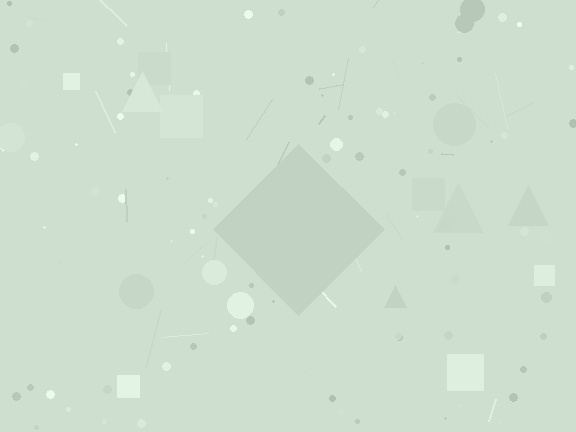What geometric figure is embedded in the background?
A diamond is embedded in the background.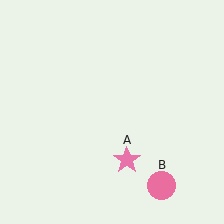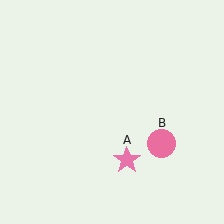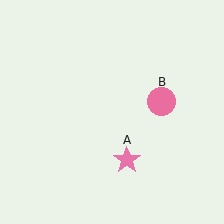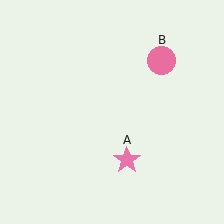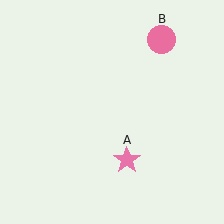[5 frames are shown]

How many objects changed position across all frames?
1 object changed position: pink circle (object B).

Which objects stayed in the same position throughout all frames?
Pink star (object A) remained stationary.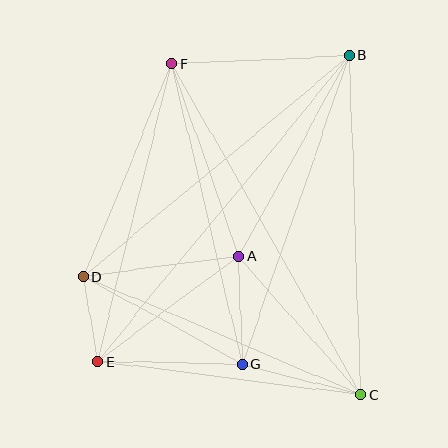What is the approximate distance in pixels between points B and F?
The distance between B and F is approximately 178 pixels.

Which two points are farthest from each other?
Points B and E are farthest from each other.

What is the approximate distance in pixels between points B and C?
The distance between B and C is approximately 340 pixels.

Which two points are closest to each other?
Points D and E are closest to each other.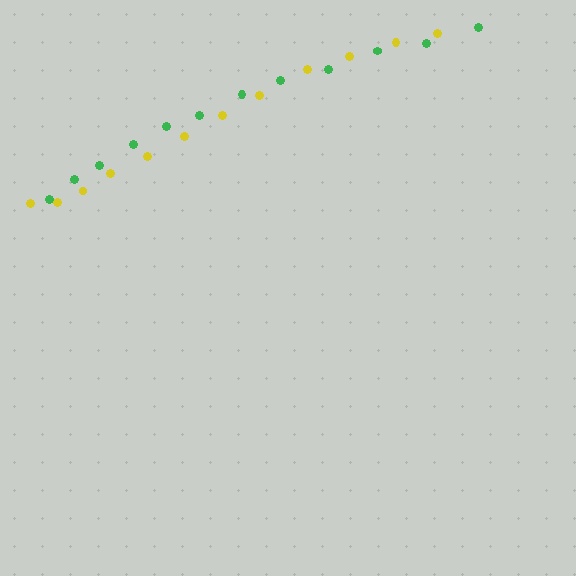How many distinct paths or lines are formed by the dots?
There are 2 distinct paths.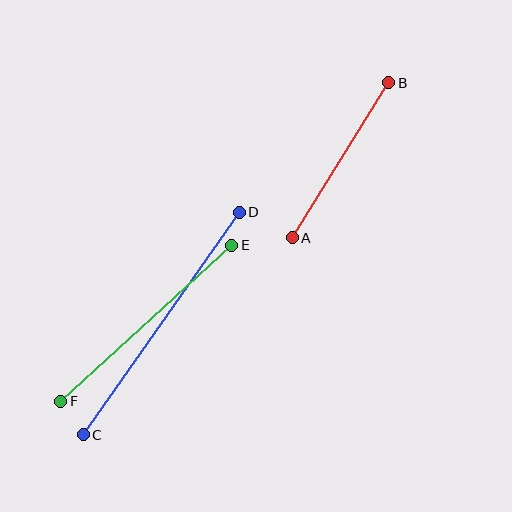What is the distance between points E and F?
The distance is approximately 232 pixels.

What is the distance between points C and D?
The distance is approximately 271 pixels.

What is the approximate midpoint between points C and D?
The midpoint is at approximately (161, 324) pixels.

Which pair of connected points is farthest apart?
Points C and D are farthest apart.